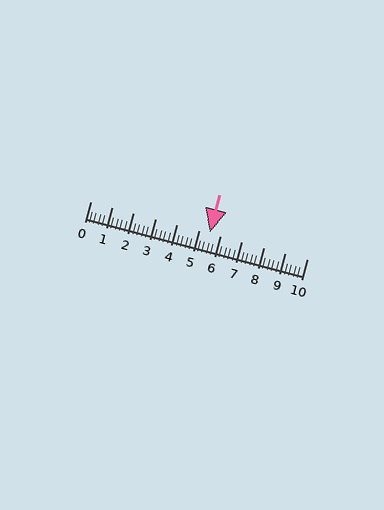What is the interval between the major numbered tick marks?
The major tick marks are spaced 1 units apart.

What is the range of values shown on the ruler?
The ruler shows values from 0 to 10.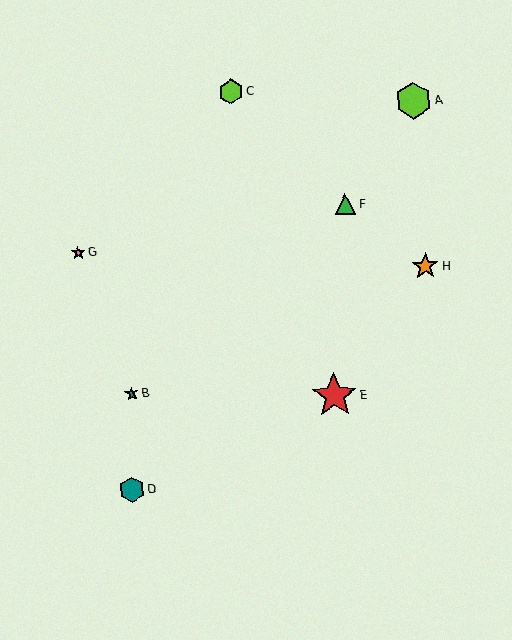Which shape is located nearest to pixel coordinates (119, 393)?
The teal star (labeled B) at (132, 394) is nearest to that location.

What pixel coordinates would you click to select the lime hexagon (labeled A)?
Click at (413, 101) to select the lime hexagon A.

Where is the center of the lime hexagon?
The center of the lime hexagon is at (413, 101).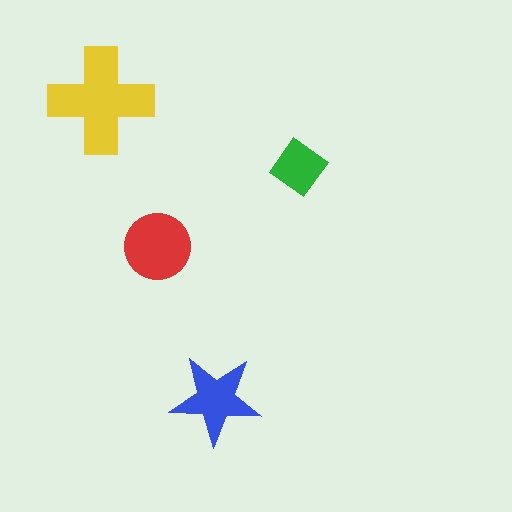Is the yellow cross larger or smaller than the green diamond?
Larger.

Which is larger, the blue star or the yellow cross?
The yellow cross.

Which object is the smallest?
The green diamond.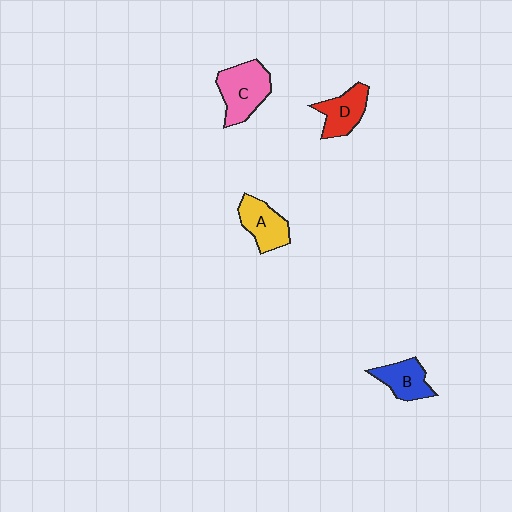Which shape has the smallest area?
Shape B (blue).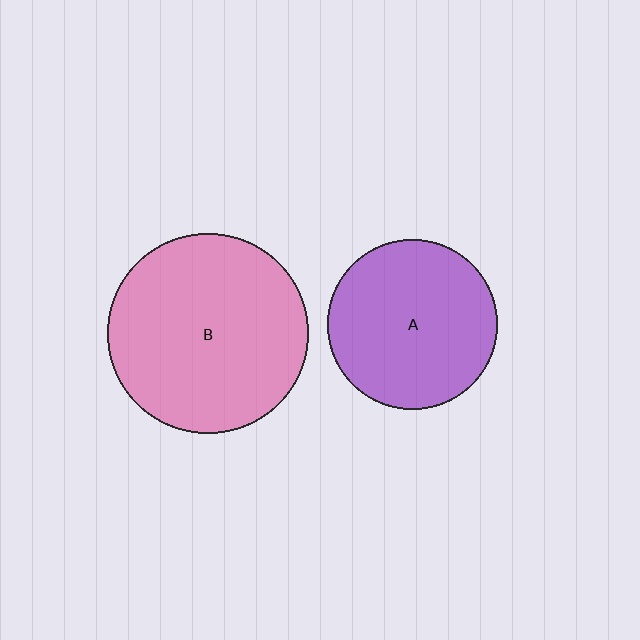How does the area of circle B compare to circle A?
Approximately 1.4 times.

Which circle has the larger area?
Circle B (pink).